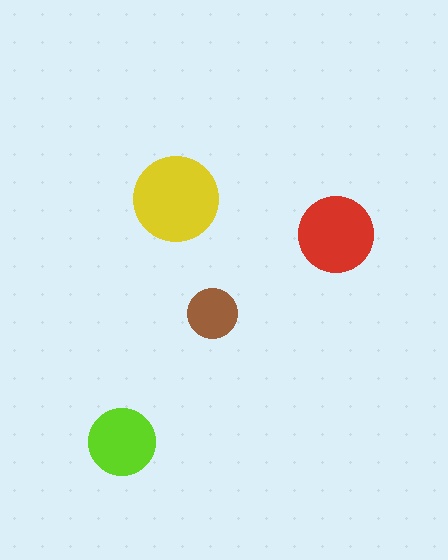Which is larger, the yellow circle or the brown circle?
The yellow one.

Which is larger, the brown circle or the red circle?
The red one.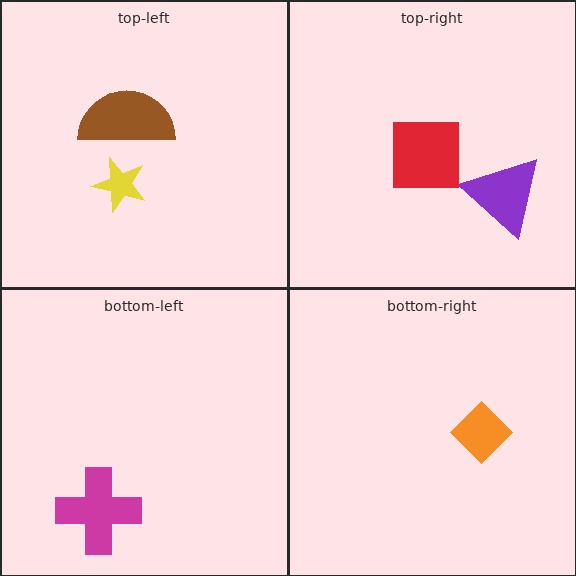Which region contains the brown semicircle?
The top-left region.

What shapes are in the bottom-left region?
The magenta cross.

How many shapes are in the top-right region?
2.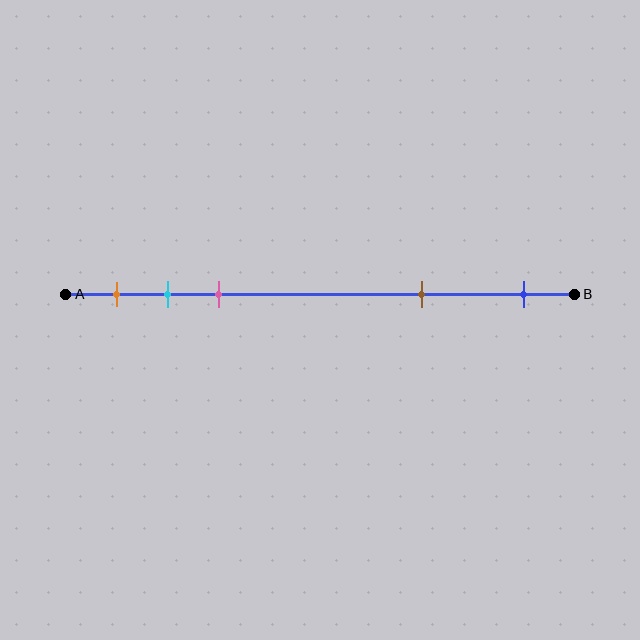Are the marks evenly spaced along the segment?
No, the marks are not evenly spaced.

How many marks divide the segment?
There are 5 marks dividing the segment.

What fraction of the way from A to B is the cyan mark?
The cyan mark is approximately 20% (0.2) of the way from A to B.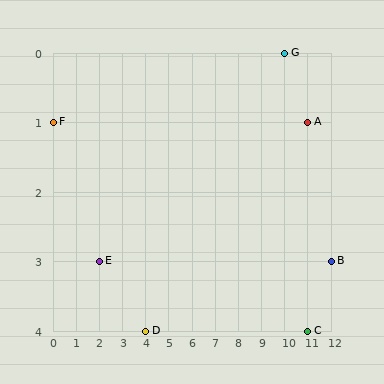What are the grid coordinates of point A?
Point A is at grid coordinates (11, 1).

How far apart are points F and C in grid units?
Points F and C are 11 columns and 3 rows apart (about 11.4 grid units diagonally).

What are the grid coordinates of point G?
Point G is at grid coordinates (10, 0).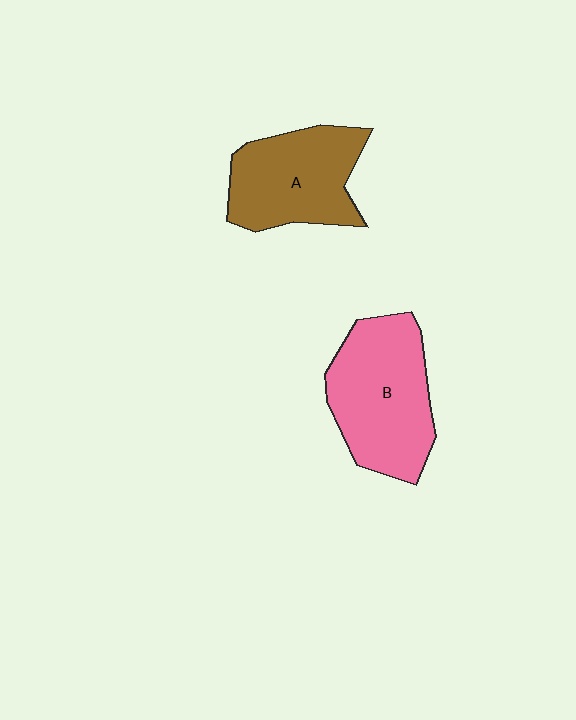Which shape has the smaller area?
Shape A (brown).